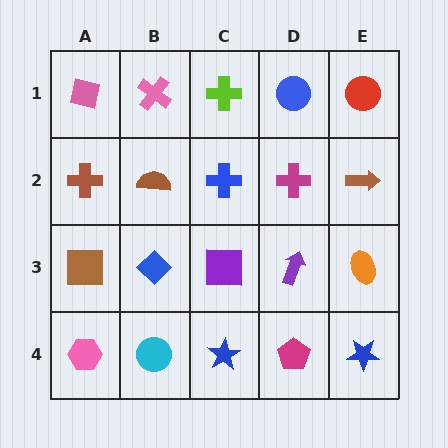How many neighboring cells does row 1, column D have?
3.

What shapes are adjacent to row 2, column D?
A blue circle (row 1, column D), a purple arrow (row 3, column D), a blue cross (row 2, column C), a brown arrow (row 2, column E).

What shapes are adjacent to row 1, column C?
A blue cross (row 2, column C), a pink cross (row 1, column B), a blue circle (row 1, column D).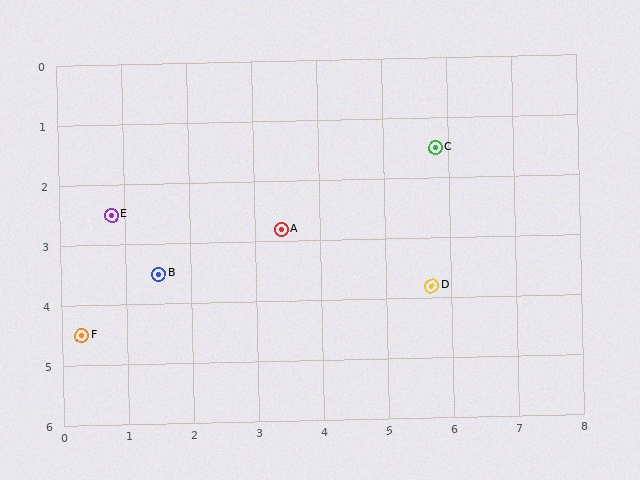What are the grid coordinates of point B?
Point B is at approximately (1.5, 3.5).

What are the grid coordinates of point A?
Point A is at approximately (3.4, 2.8).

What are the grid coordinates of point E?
Point E is at approximately (0.8, 2.5).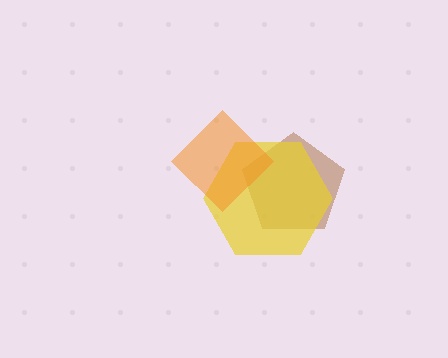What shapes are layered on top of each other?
The layered shapes are: a brown pentagon, a yellow hexagon, an orange diamond.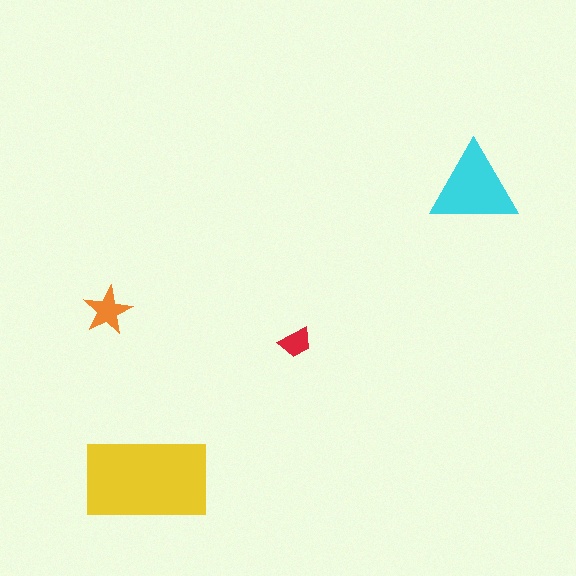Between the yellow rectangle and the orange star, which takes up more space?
The yellow rectangle.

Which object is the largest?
The yellow rectangle.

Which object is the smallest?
The red trapezoid.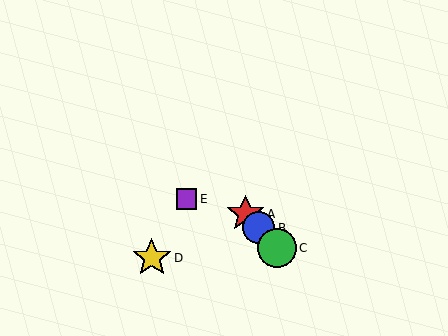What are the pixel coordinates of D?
Object D is at (152, 258).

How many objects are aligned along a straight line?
3 objects (A, B, C) are aligned along a straight line.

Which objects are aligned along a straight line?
Objects A, B, C are aligned along a straight line.